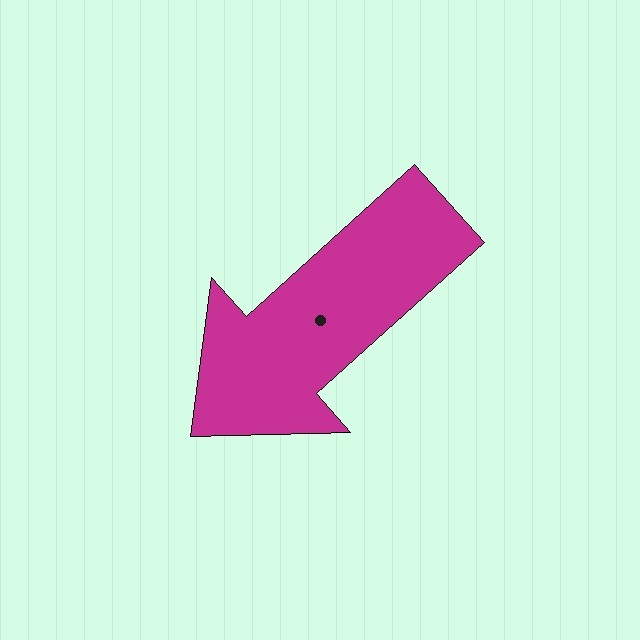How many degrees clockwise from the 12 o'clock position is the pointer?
Approximately 228 degrees.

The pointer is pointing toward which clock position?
Roughly 8 o'clock.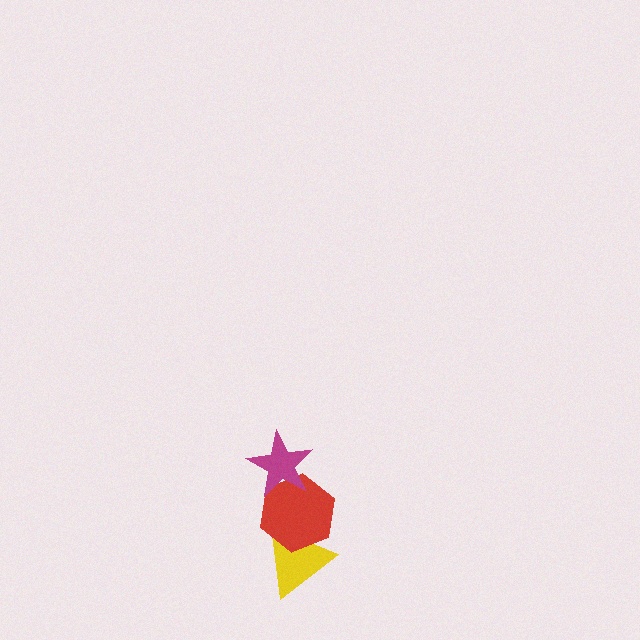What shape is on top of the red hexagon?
The magenta star is on top of the red hexagon.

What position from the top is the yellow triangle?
The yellow triangle is 3rd from the top.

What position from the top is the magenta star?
The magenta star is 1st from the top.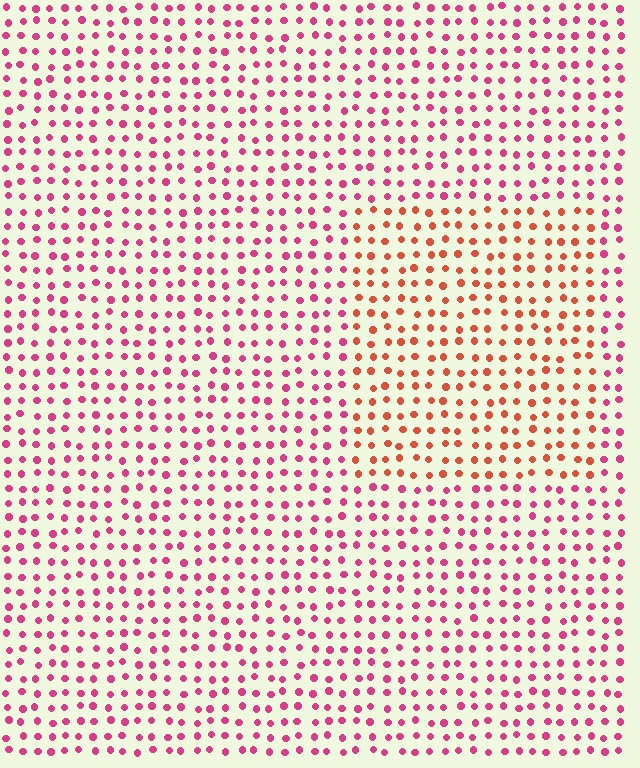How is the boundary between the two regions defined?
The boundary is defined purely by a slight shift in hue (about 36 degrees). Spacing, size, and orientation are identical on both sides.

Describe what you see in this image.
The image is filled with small magenta elements in a uniform arrangement. A rectangle-shaped region is visible where the elements are tinted to a slightly different hue, forming a subtle color boundary.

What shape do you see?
I see a rectangle.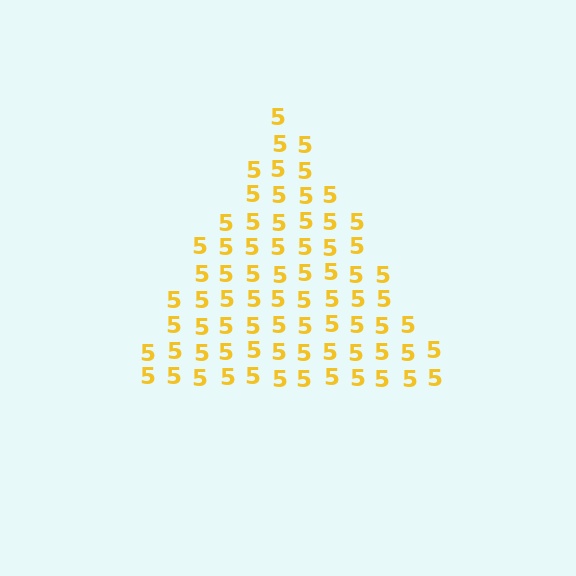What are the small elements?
The small elements are digit 5's.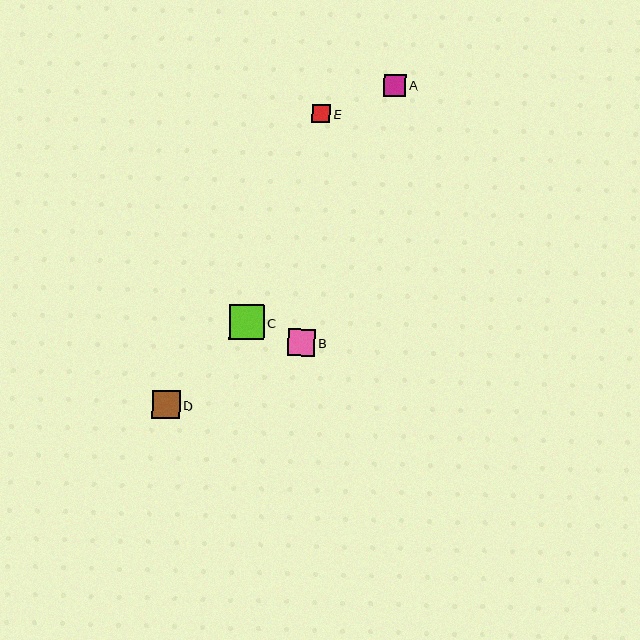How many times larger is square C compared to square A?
Square C is approximately 1.6 times the size of square A.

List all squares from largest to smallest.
From largest to smallest: C, D, B, A, E.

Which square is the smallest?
Square E is the smallest with a size of approximately 18 pixels.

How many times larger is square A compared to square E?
Square A is approximately 1.2 times the size of square E.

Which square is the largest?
Square C is the largest with a size of approximately 35 pixels.